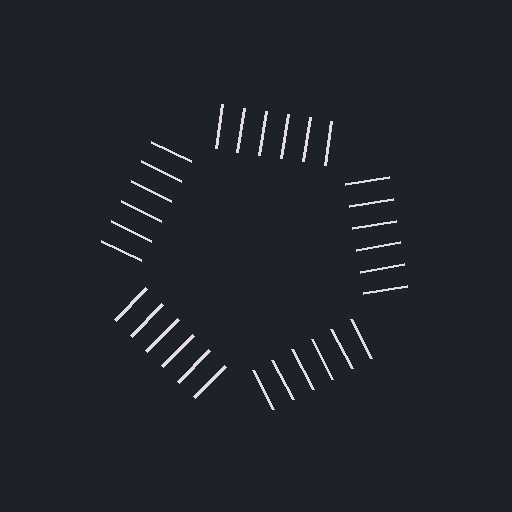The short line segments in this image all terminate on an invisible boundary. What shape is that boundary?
An illusory pentagon — the line segments terminate on its edges but no continuous stroke is drawn.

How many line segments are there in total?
30 — 6 along each of the 5 edges.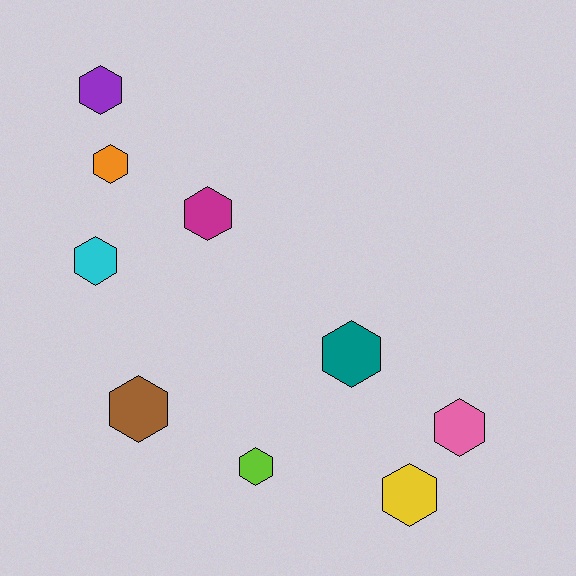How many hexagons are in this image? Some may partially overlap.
There are 9 hexagons.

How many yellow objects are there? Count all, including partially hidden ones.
There is 1 yellow object.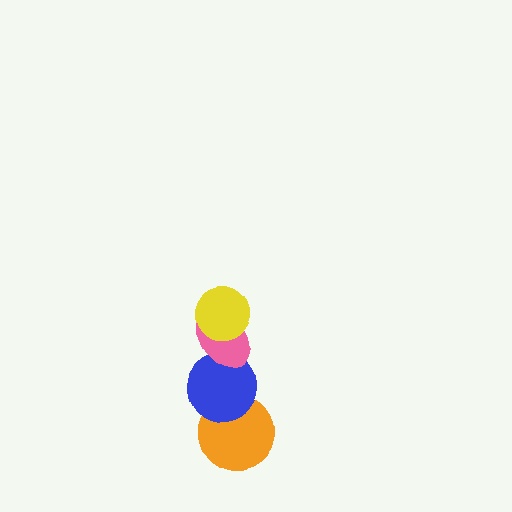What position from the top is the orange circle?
The orange circle is 4th from the top.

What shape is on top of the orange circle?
The blue circle is on top of the orange circle.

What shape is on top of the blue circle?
The pink ellipse is on top of the blue circle.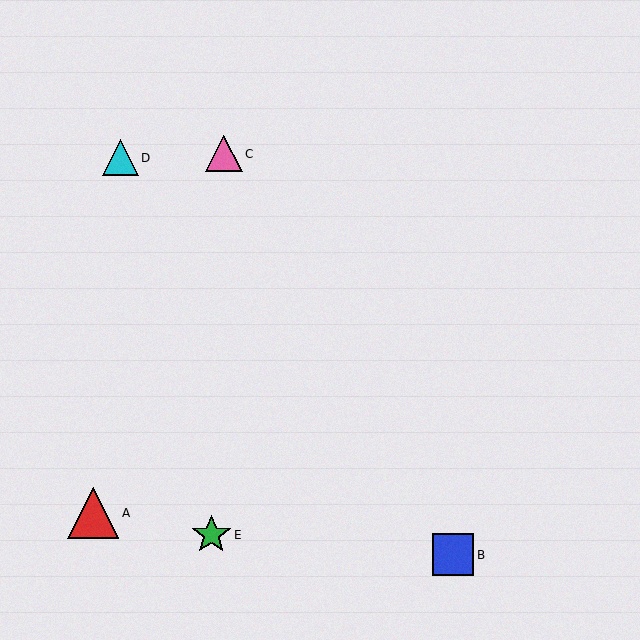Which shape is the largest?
The red triangle (labeled A) is the largest.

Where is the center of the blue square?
The center of the blue square is at (453, 555).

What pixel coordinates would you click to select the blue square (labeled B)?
Click at (453, 555) to select the blue square B.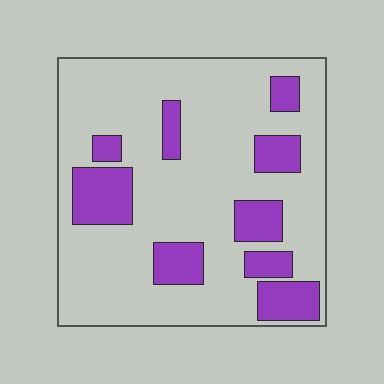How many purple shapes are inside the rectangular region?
9.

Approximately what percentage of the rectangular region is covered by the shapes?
Approximately 25%.